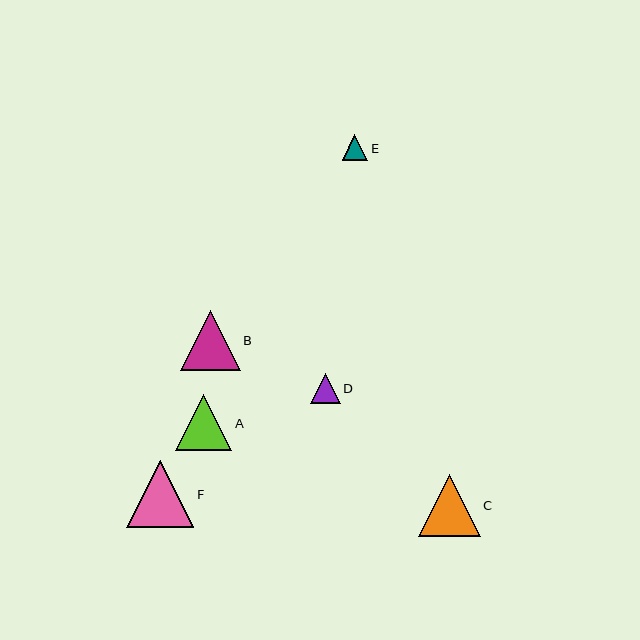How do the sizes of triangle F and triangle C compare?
Triangle F and triangle C are approximately the same size.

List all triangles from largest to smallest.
From largest to smallest: F, C, B, A, D, E.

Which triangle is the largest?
Triangle F is the largest with a size of approximately 67 pixels.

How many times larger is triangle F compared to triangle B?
Triangle F is approximately 1.1 times the size of triangle B.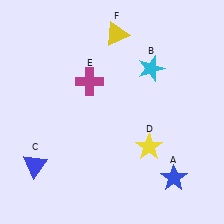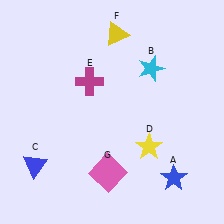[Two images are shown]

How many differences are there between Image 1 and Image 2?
There is 1 difference between the two images.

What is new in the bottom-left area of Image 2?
A pink square (G) was added in the bottom-left area of Image 2.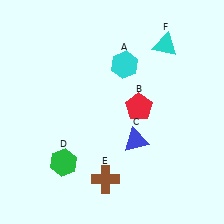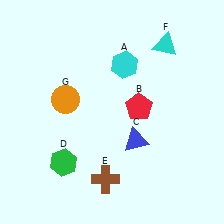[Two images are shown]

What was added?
An orange circle (G) was added in Image 2.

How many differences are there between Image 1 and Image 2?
There is 1 difference between the two images.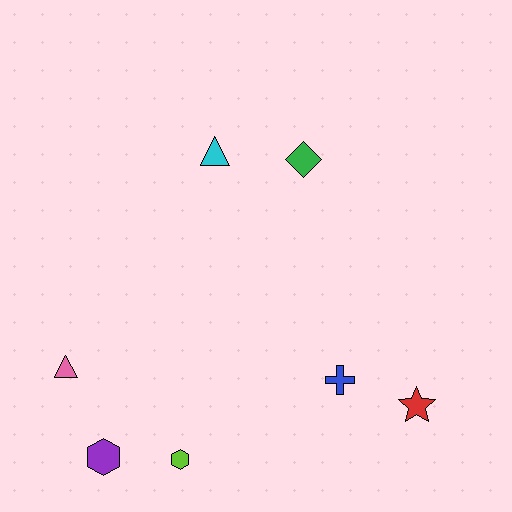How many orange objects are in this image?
There are no orange objects.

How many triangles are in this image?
There are 2 triangles.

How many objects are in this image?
There are 7 objects.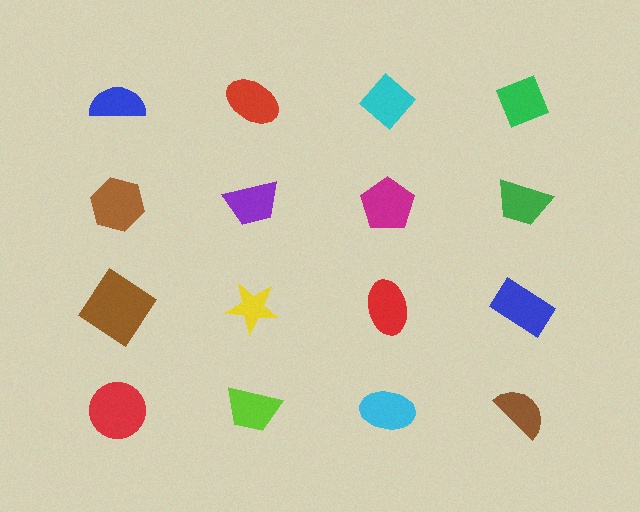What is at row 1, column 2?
A red ellipse.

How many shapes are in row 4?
4 shapes.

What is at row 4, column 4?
A brown semicircle.